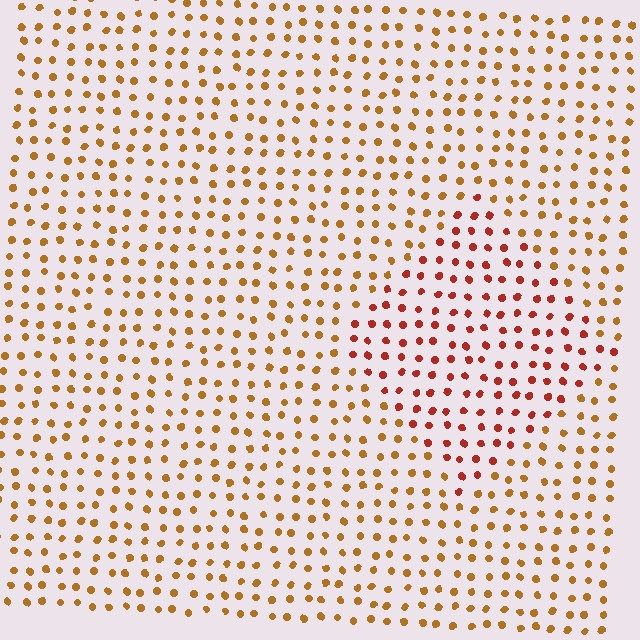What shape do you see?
I see a diamond.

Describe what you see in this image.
The image is filled with small brown elements in a uniform arrangement. A diamond-shaped region is visible where the elements are tinted to a slightly different hue, forming a subtle color boundary.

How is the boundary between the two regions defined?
The boundary is defined purely by a slight shift in hue (about 32 degrees). Spacing, size, and orientation are identical on both sides.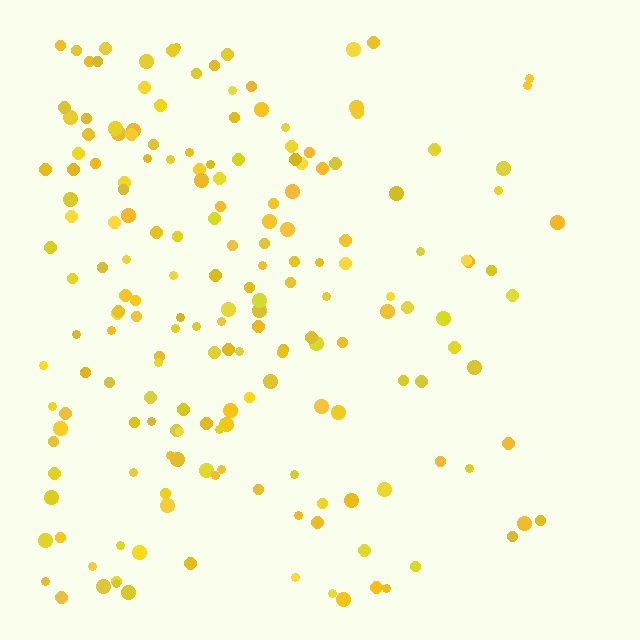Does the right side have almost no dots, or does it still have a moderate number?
Still a moderate number, just noticeably fewer than the left.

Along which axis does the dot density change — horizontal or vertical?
Horizontal.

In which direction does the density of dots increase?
From right to left, with the left side densest.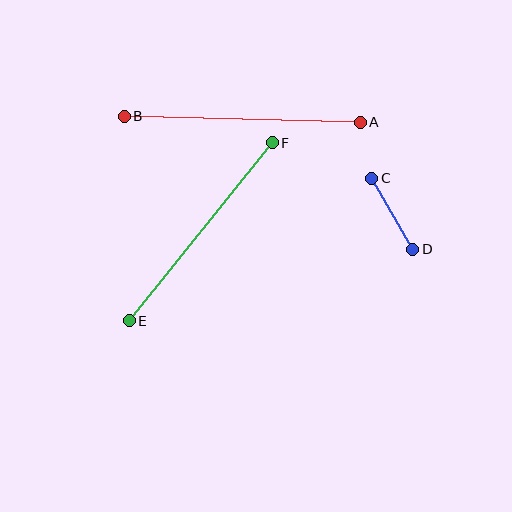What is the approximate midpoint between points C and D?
The midpoint is at approximately (392, 214) pixels.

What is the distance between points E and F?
The distance is approximately 229 pixels.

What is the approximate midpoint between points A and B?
The midpoint is at approximately (242, 119) pixels.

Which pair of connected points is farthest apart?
Points A and B are farthest apart.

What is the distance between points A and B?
The distance is approximately 236 pixels.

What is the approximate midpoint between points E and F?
The midpoint is at approximately (201, 232) pixels.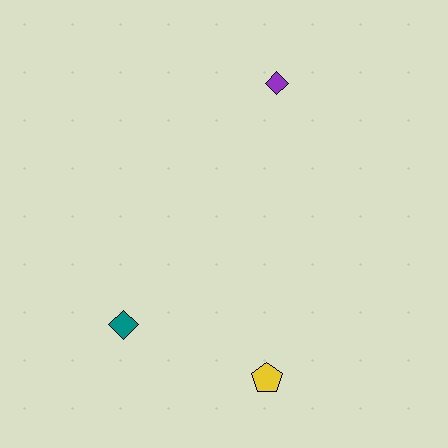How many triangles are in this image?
There are no triangles.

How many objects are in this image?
There are 3 objects.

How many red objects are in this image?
There are no red objects.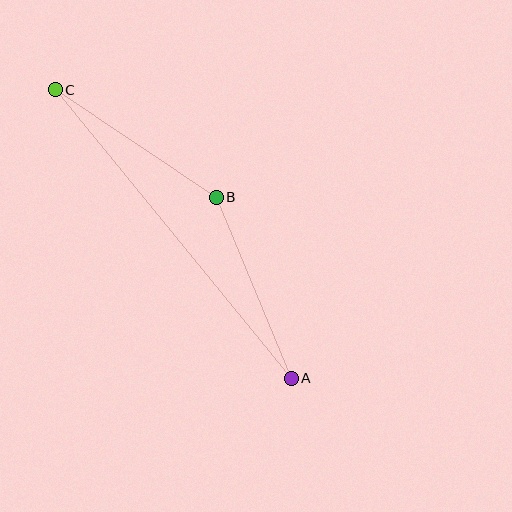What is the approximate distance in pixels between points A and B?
The distance between A and B is approximately 196 pixels.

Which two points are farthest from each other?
Points A and C are farthest from each other.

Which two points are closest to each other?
Points B and C are closest to each other.